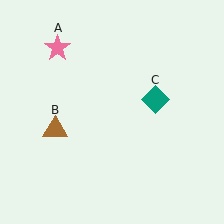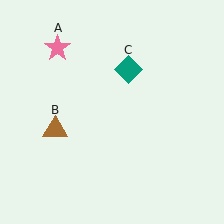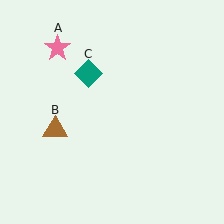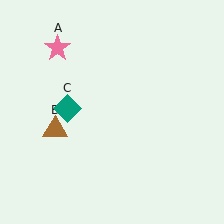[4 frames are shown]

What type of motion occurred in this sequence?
The teal diamond (object C) rotated counterclockwise around the center of the scene.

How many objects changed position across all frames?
1 object changed position: teal diamond (object C).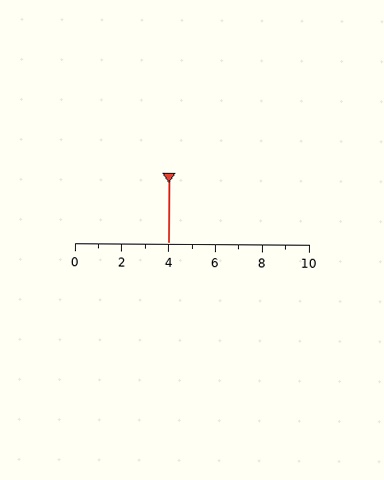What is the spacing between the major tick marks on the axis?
The major ticks are spaced 2 apart.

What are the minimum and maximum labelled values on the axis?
The axis runs from 0 to 10.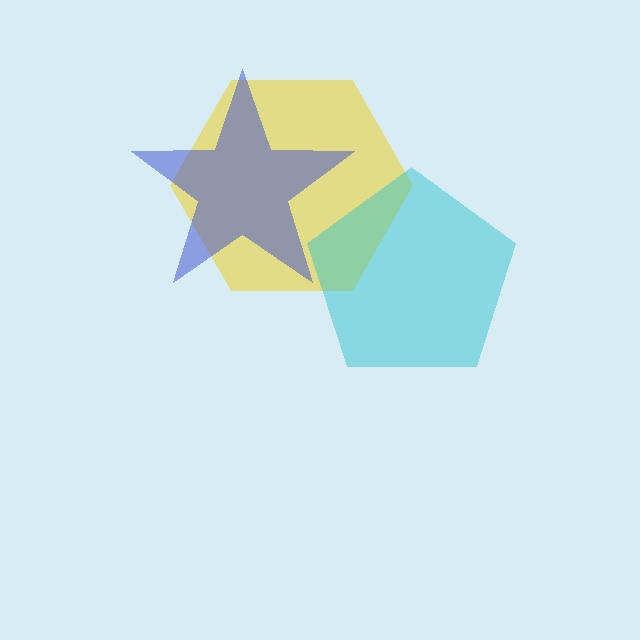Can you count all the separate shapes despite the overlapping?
Yes, there are 3 separate shapes.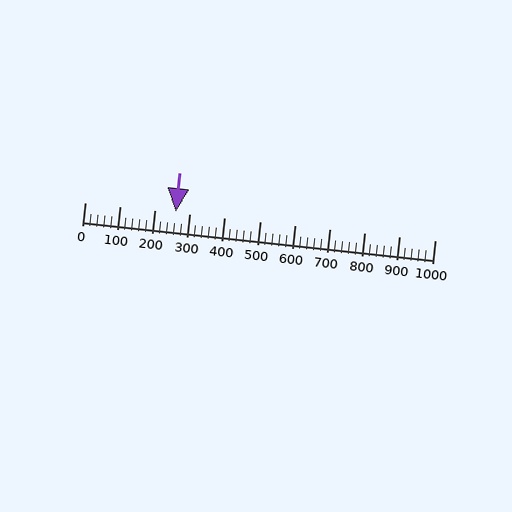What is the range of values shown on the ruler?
The ruler shows values from 0 to 1000.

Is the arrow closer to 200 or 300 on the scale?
The arrow is closer to 300.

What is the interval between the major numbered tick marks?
The major tick marks are spaced 100 units apart.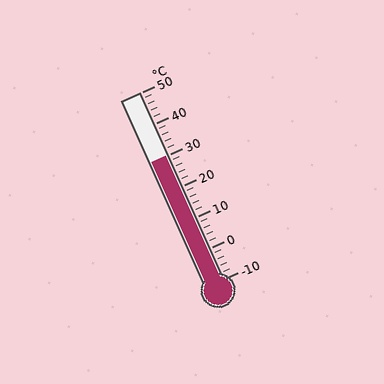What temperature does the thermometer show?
The thermometer shows approximately 30°C.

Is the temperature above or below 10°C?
The temperature is above 10°C.